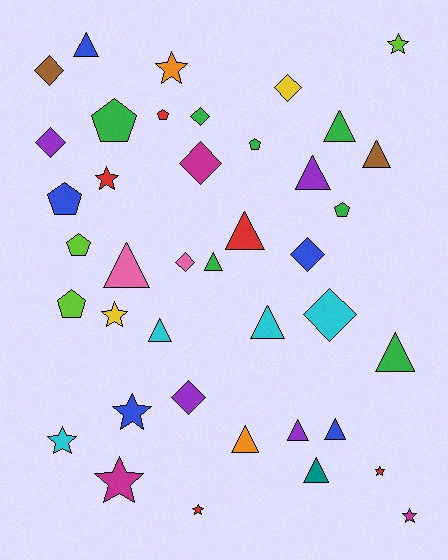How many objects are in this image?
There are 40 objects.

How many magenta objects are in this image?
There are 3 magenta objects.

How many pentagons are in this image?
There are 7 pentagons.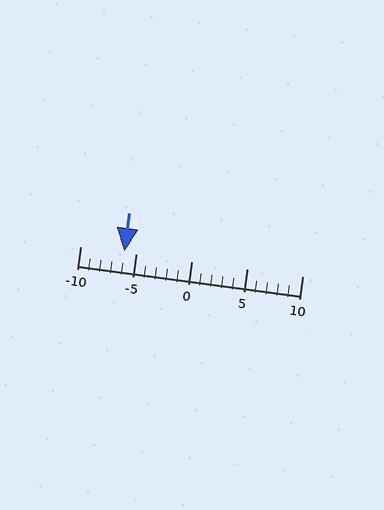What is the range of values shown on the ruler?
The ruler shows values from -10 to 10.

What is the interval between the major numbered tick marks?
The major tick marks are spaced 5 units apart.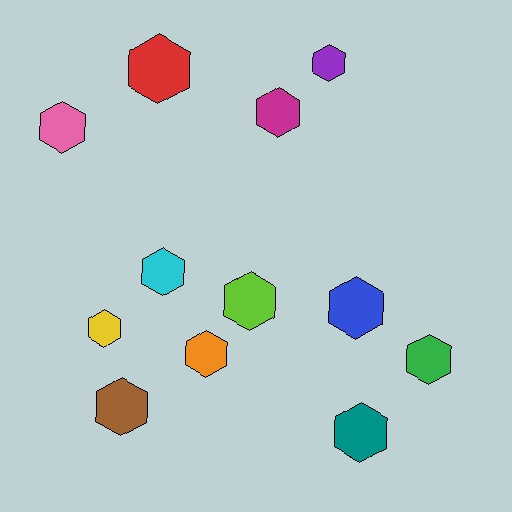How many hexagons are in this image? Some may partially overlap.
There are 12 hexagons.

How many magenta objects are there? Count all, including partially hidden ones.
There is 1 magenta object.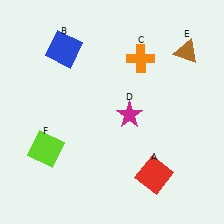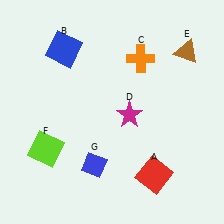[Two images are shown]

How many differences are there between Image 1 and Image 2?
There is 1 difference between the two images.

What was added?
A blue diamond (G) was added in Image 2.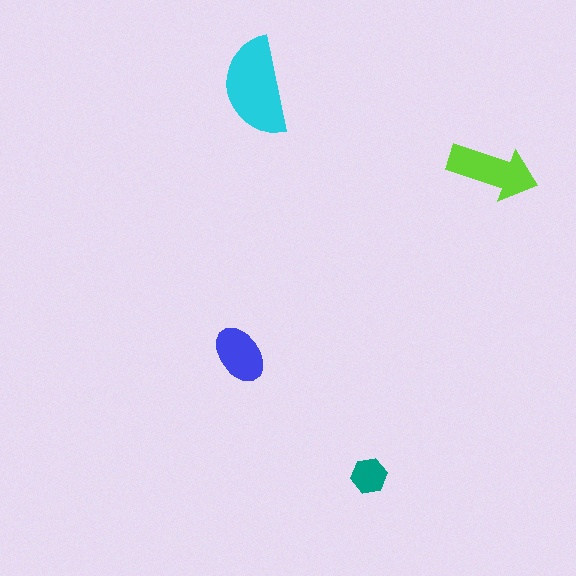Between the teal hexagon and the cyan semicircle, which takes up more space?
The cyan semicircle.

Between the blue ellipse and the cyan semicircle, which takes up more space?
The cyan semicircle.